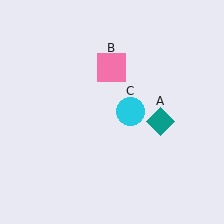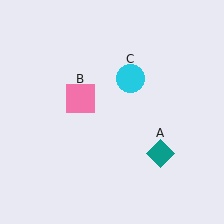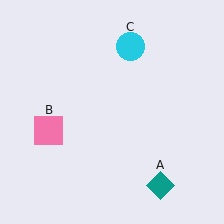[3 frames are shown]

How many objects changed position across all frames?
3 objects changed position: teal diamond (object A), pink square (object B), cyan circle (object C).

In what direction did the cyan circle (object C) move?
The cyan circle (object C) moved up.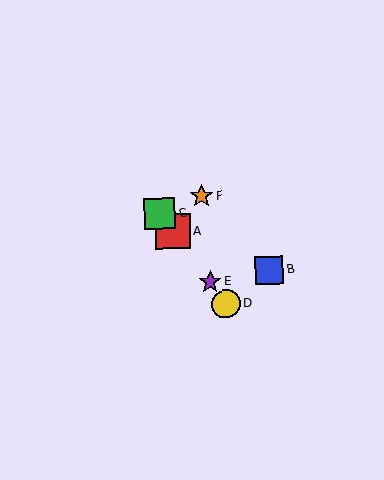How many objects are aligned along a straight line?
4 objects (A, C, D, E) are aligned along a straight line.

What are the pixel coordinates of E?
Object E is at (210, 282).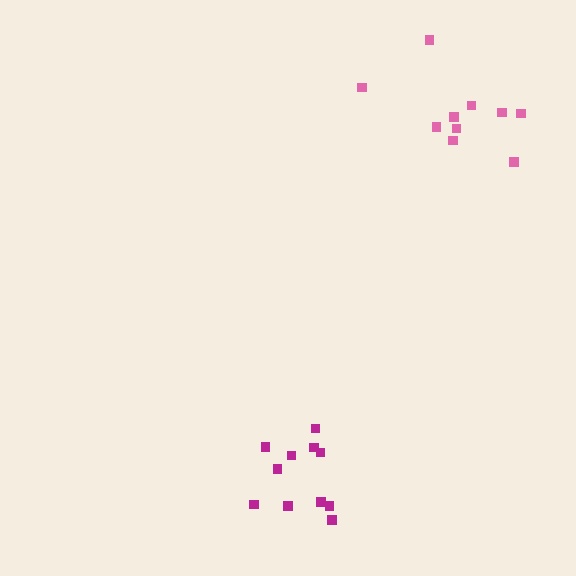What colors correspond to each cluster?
The clusters are colored: magenta, pink.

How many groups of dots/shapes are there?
There are 2 groups.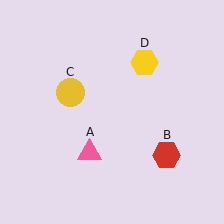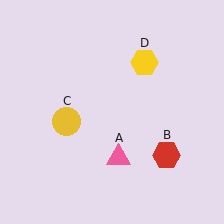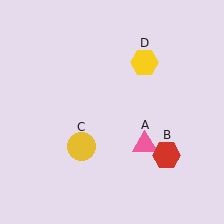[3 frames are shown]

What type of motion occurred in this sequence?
The pink triangle (object A), yellow circle (object C) rotated counterclockwise around the center of the scene.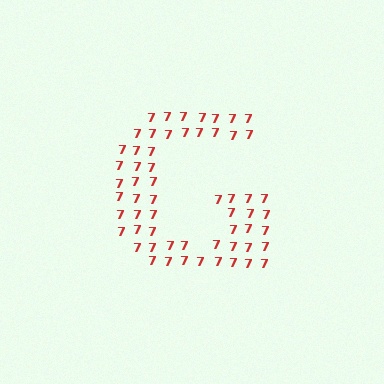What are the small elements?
The small elements are digit 7's.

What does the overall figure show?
The overall figure shows the letter G.